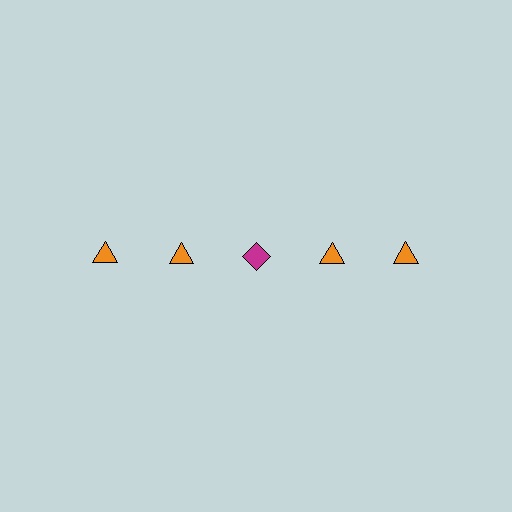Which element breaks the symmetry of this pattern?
The magenta diamond in the top row, center column breaks the symmetry. All other shapes are orange triangles.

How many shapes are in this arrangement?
There are 5 shapes arranged in a grid pattern.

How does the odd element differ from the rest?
It differs in both color (magenta instead of orange) and shape (diamond instead of triangle).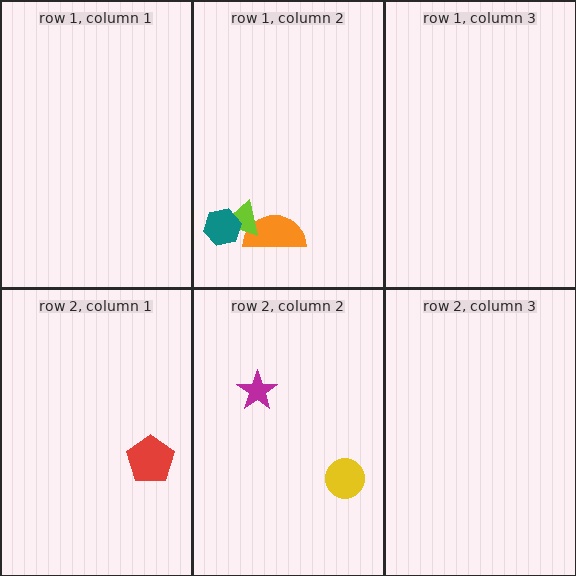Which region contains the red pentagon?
The row 2, column 1 region.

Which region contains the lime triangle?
The row 1, column 2 region.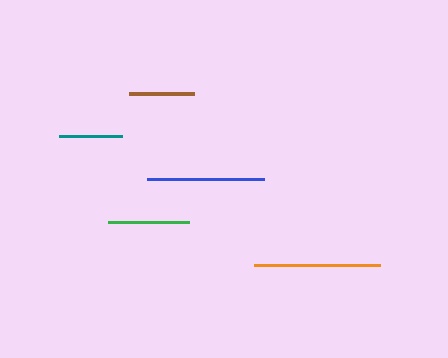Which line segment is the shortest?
The teal line is the shortest at approximately 63 pixels.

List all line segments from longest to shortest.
From longest to shortest: orange, blue, green, brown, teal.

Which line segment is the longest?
The orange line is the longest at approximately 126 pixels.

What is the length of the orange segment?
The orange segment is approximately 126 pixels long.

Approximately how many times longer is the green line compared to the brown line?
The green line is approximately 1.3 times the length of the brown line.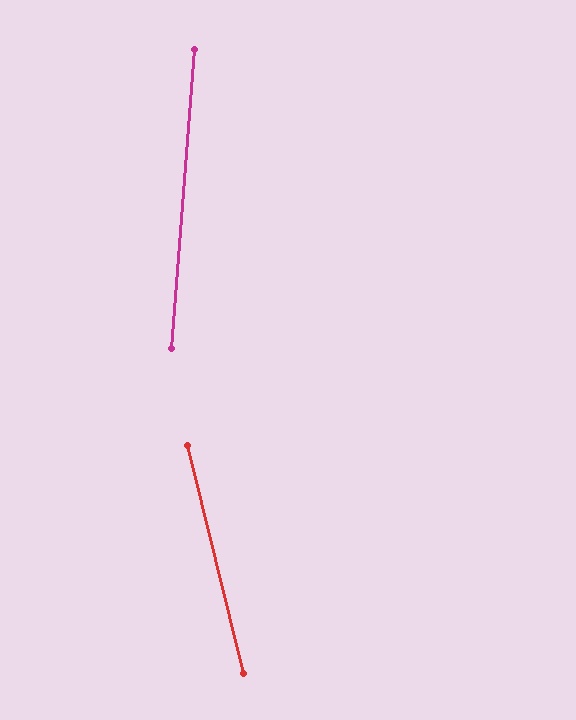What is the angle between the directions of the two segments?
Approximately 18 degrees.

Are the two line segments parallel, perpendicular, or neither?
Neither parallel nor perpendicular — they differ by about 18°.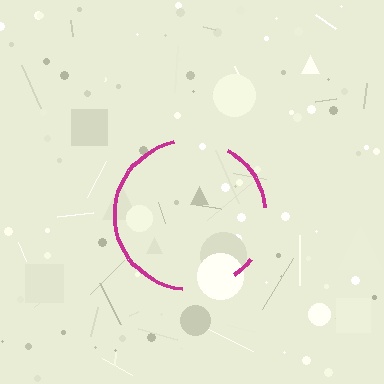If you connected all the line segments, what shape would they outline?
They would outline a circle.